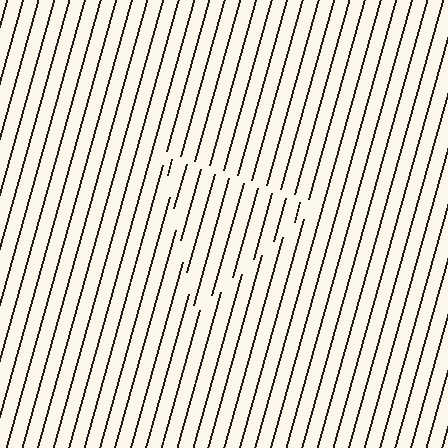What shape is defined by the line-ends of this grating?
An illusory triangle. The interior of the shape contains the same grating, shifted by half a period — the contour is defined by the phase discontinuity where line-ends from the inner and outer gratings abut.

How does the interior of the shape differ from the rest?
The interior of the shape contains the same grating, shifted by half a period — the contour is defined by the phase discontinuity where line-ends from the inner and outer gratings abut.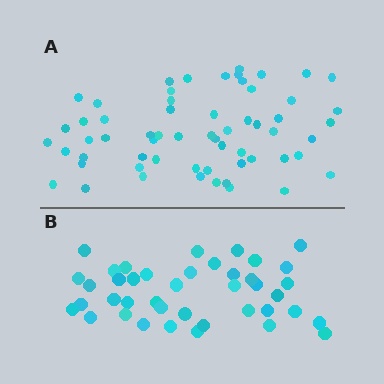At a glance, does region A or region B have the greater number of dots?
Region A (the top region) has more dots.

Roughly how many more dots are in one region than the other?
Region A has approximately 20 more dots than region B.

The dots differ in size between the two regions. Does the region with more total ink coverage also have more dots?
No. Region B has more total ink coverage because its dots are larger, but region A actually contains more individual dots. Total area can be misleading — the number of items is what matters here.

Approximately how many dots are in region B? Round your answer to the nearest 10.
About 40 dots. (The exact count is 41, which rounds to 40.)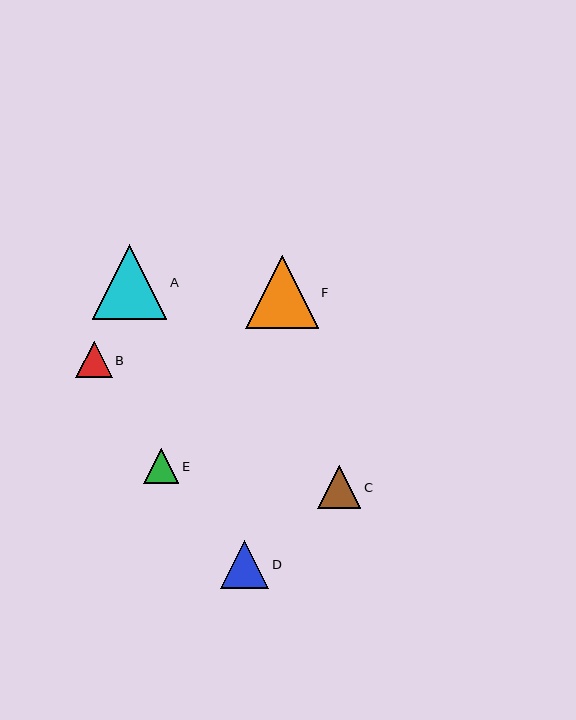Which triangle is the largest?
Triangle A is the largest with a size of approximately 74 pixels.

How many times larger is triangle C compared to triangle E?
Triangle C is approximately 1.2 times the size of triangle E.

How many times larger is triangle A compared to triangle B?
Triangle A is approximately 2.0 times the size of triangle B.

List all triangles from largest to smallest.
From largest to smallest: A, F, D, C, B, E.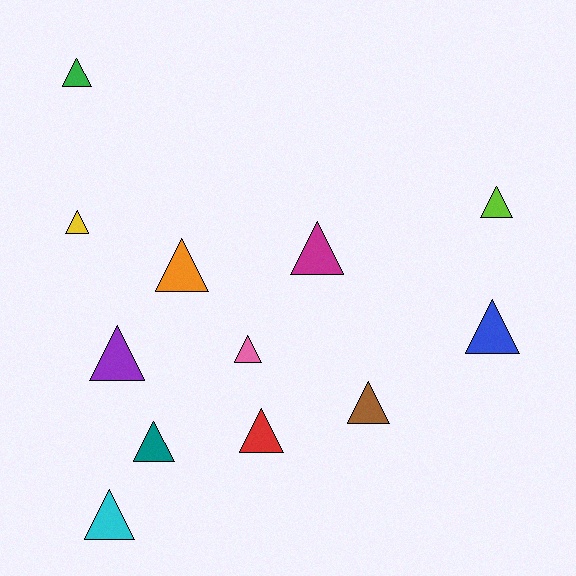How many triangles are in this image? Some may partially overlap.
There are 12 triangles.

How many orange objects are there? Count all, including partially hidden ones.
There is 1 orange object.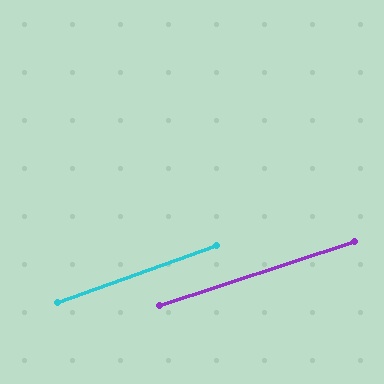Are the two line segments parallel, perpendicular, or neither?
Parallel — their directions differ by only 1.6°.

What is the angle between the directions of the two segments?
Approximately 2 degrees.